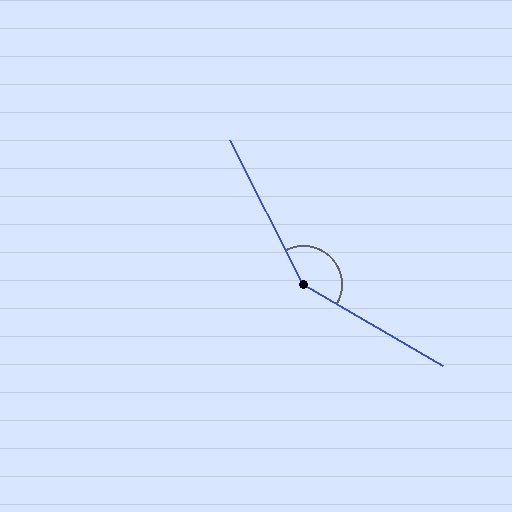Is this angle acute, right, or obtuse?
It is obtuse.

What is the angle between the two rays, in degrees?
Approximately 147 degrees.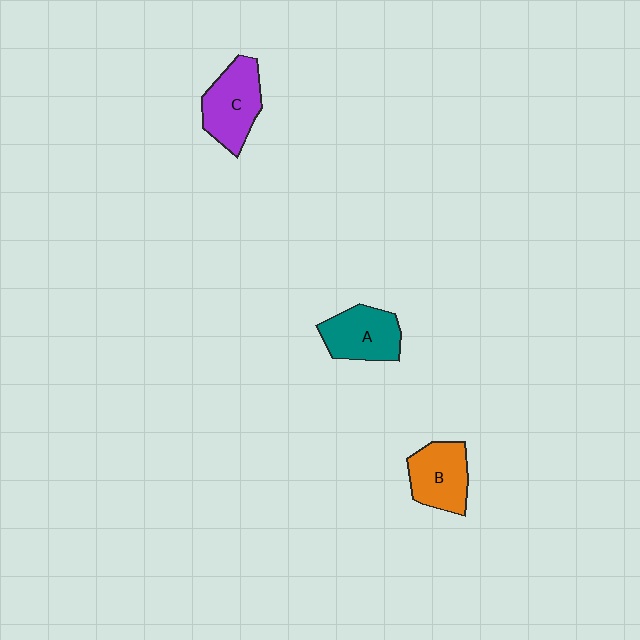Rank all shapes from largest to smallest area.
From largest to smallest: C (purple), A (teal), B (orange).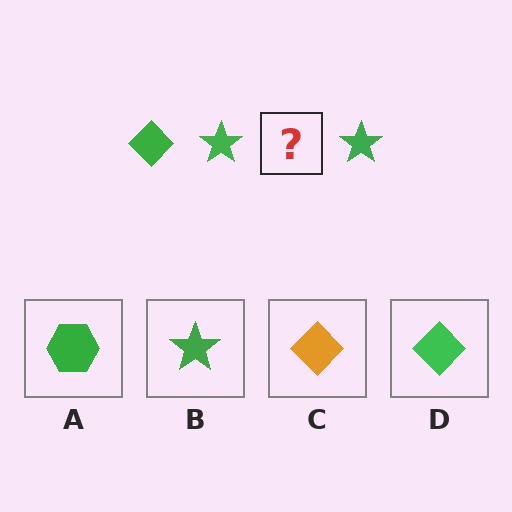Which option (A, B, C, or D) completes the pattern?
D.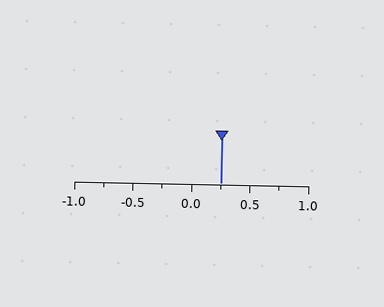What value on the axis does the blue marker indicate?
The marker indicates approximately 0.25.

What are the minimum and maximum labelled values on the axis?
The axis runs from -1.0 to 1.0.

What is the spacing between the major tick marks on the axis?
The major ticks are spaced 0.5 apart.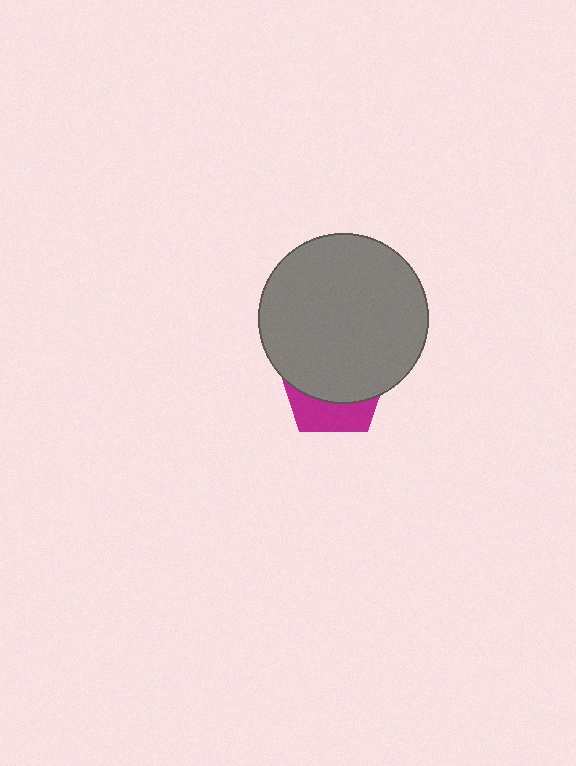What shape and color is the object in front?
The object in front is a gray circle.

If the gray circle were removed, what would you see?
You would see the complete magenta pentagon.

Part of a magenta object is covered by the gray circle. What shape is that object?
It is a pentagon.